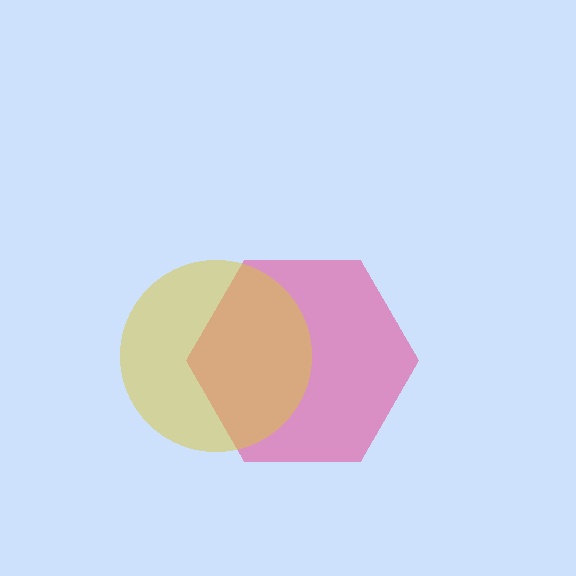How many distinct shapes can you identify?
There are 2 distinct shapes: a pink hexagon, a yellow circle.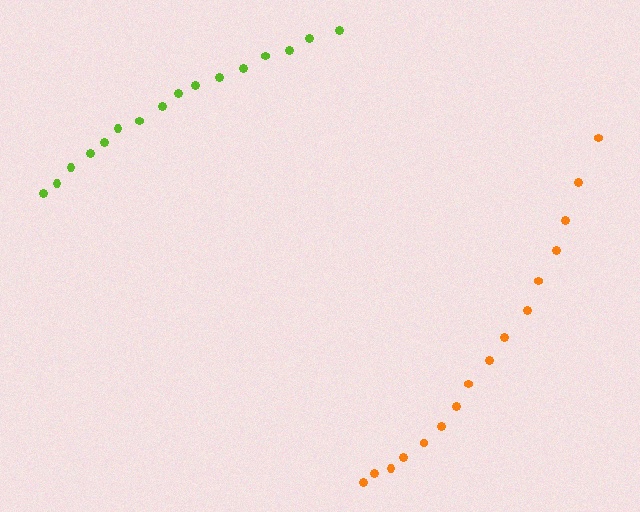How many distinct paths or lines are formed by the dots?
There are 2 distinct paths.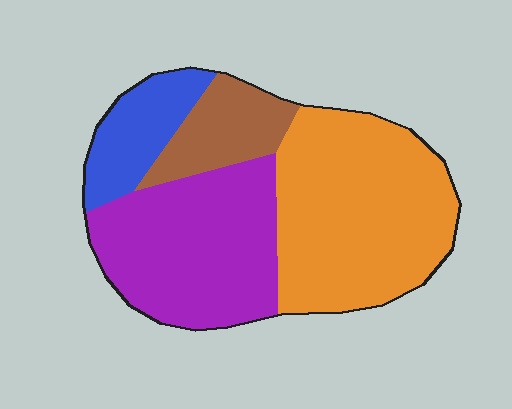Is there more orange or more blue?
Orange.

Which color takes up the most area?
Orange, at roughly 40%.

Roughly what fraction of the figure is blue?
Blue takes up about one eighth (1/8) of the figure.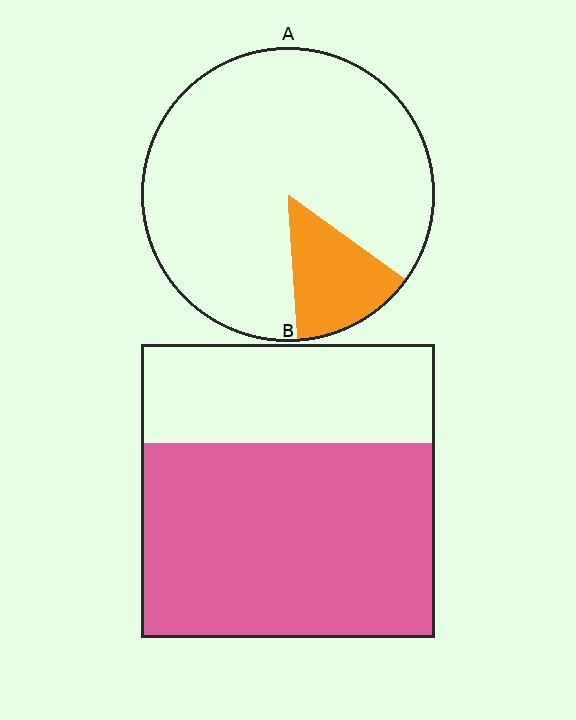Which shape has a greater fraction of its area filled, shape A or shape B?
Shape B.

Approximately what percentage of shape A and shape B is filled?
A is approximately 15% and B is approximately 65%.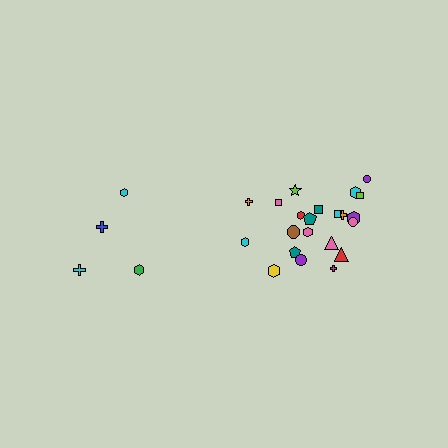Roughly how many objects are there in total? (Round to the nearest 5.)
Roughly 25 objects in total.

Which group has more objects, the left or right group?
The right group.